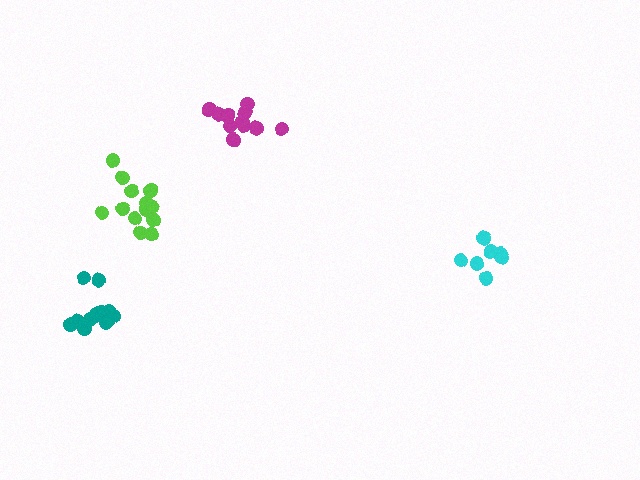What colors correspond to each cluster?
The clusters are colored: lime, teal, cyan, magenta.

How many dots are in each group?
Group 1: 13 dots, Group 2: 12 dots, Group 3: 7 dots, Group 4: 11 dots (43 total).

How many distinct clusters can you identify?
There are 4 distinct clusters.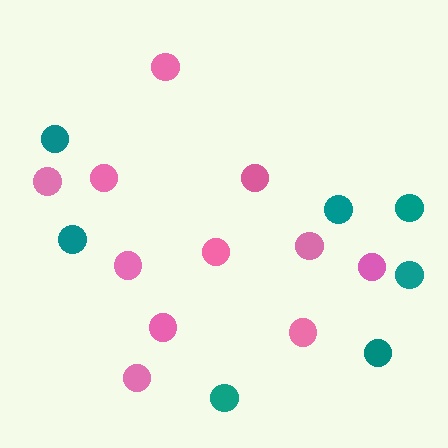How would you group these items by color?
There are 2 groups: one group of pink circles (11) and one group of teal circles (7).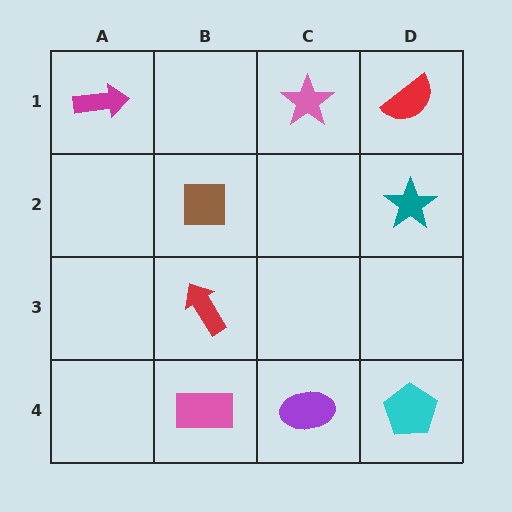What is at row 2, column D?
A teal star.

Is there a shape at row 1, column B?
No, that cell is empty.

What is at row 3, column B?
A red arrow.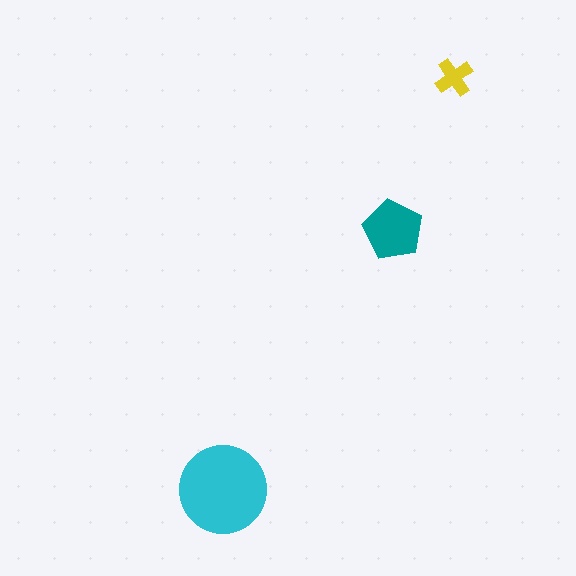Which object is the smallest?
The yellow cross.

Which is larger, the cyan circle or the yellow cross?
The cyan circle.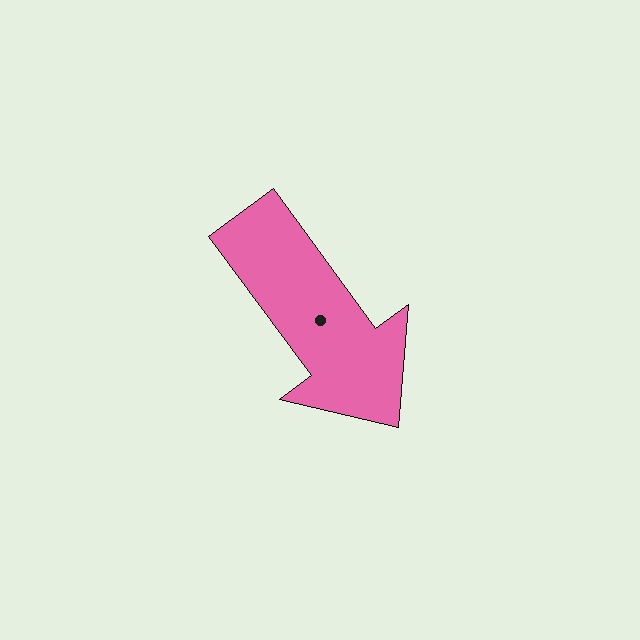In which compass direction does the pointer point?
Southeast.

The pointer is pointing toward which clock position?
Roughly 5 o'clock.